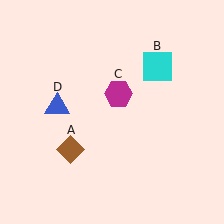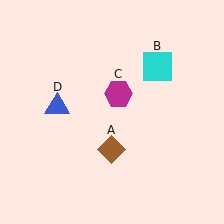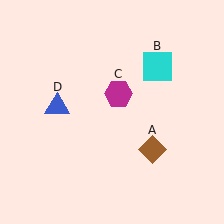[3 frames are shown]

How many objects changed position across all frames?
1 object changed position: brown diamond (object A).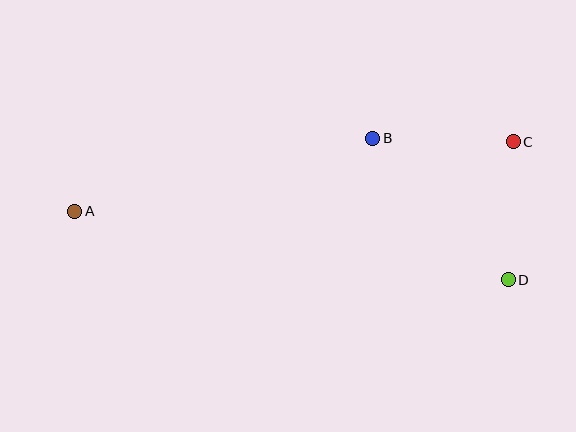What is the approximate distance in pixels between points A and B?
The distance between A and B is approximately 307 pixels.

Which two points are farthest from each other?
Points A and C are farthest from each other.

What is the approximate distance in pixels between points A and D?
The distance between A and D is approximately 439 pixels.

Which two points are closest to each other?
Points C and D are closest to each other.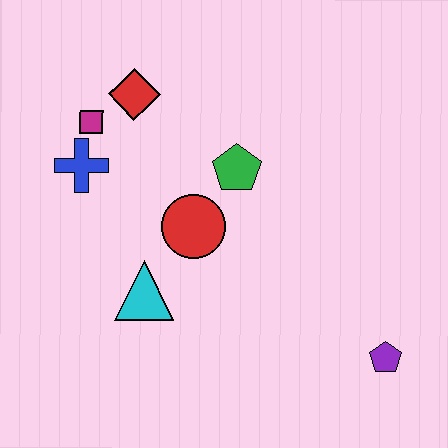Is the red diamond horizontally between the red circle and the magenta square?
Yes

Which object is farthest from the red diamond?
The purple pentagon is farthest from the red diamond.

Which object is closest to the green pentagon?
The red circle is closest to the green pentagon.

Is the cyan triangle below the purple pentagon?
No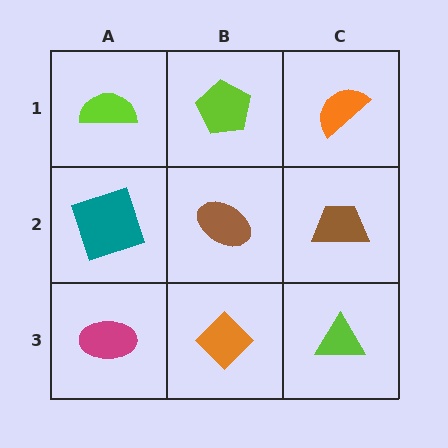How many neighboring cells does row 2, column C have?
3.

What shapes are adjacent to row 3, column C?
A brown trapezoid (row 2, column C), an orange diamond (row 3, column B).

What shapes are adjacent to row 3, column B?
A brown ellipse (row 2, column B), a magenta ellipse (row 3, column A), a lime triangle (row 3, column C).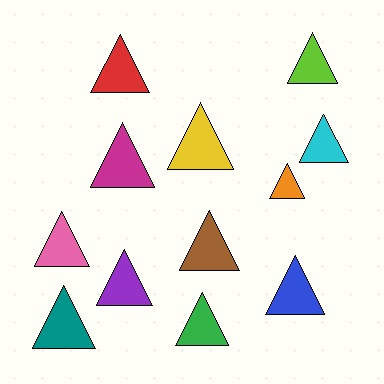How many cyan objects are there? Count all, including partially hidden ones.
There is 1 cyan object.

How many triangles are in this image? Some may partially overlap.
There are 12 triangles.